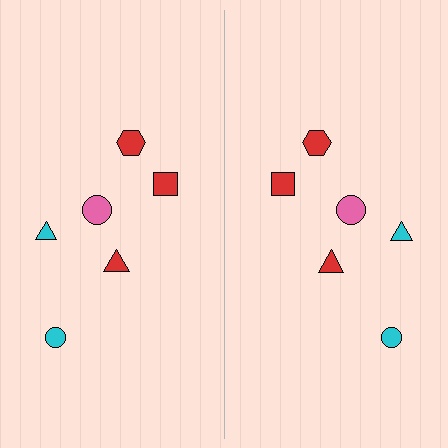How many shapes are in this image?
There are 12 shapes in this image.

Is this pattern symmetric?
Yes, this pattern has bilateral (reflection) symmetry.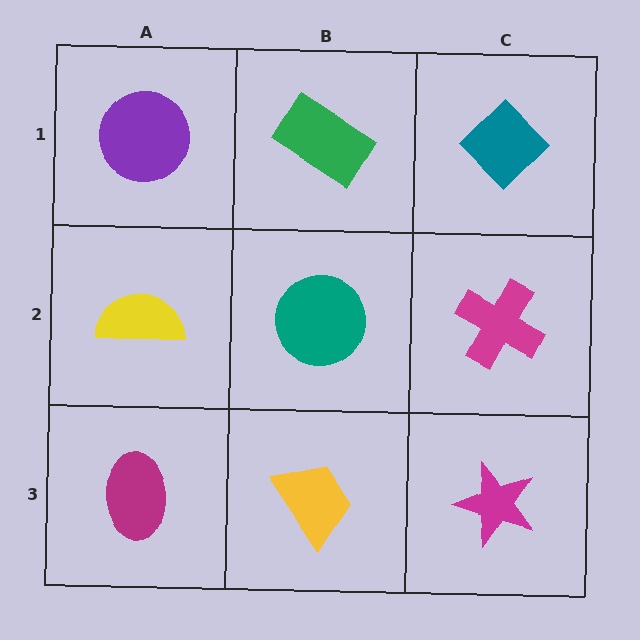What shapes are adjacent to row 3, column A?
A yellow semicircle (row 2, column A), a yellow trapezoid (row 3, column B).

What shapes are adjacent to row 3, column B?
A teal circle (row 2, column B), a magenta ellipse (row 3, column A), a magenta star (row 3, column C).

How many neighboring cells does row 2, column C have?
3.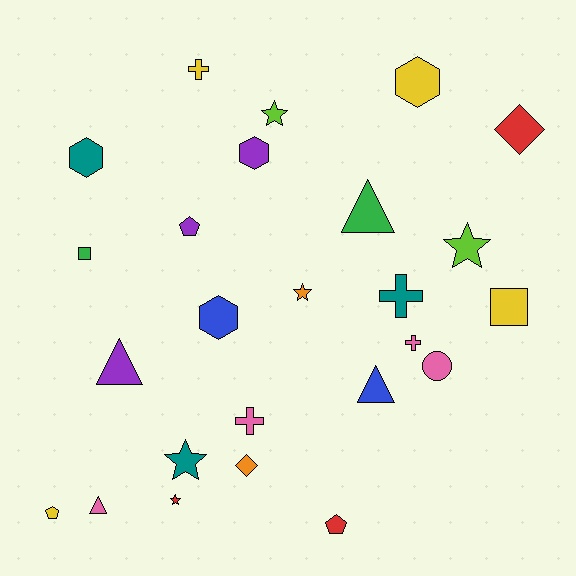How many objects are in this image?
There are 25 objects.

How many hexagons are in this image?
There are 4 hexagons.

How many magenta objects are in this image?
There are no magenta objects.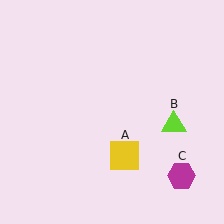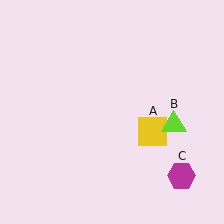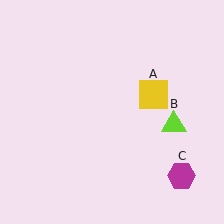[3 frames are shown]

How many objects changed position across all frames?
1 object changed position: yellow square (object A).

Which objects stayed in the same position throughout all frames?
Lime triangle (object B) and magenta hexagon (object C) remained stationary.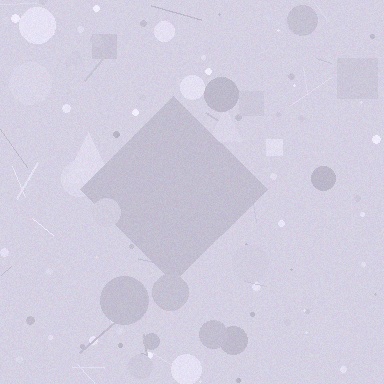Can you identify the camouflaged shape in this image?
The camouflaged shape is a diamond.